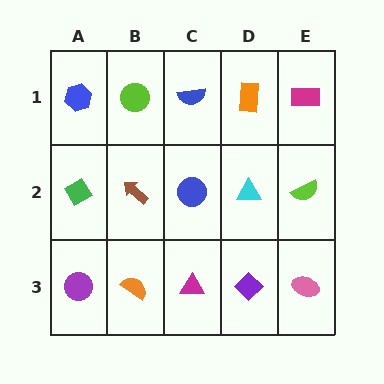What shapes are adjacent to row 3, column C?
A blue circle (row 2, column C), an orange semicircle (row 3, column B), a purple diamond (row 3, column D).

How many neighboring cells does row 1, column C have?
3.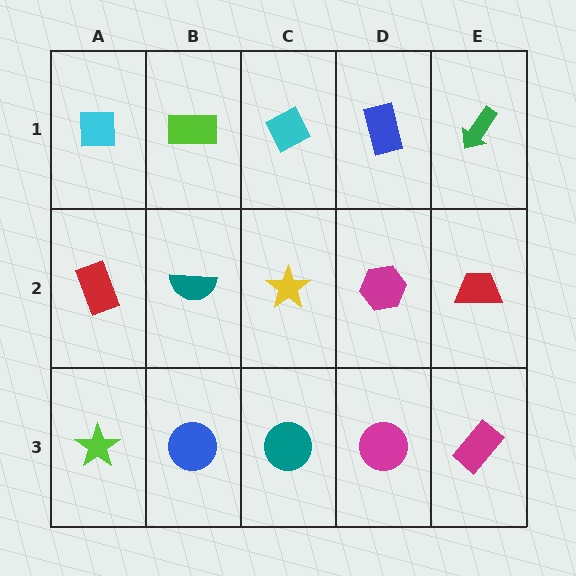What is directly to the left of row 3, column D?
A teal circle.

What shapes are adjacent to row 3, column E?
A red trapezoid (row 2, column E), a magenta circle (row 3, column D).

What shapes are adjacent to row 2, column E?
A green arrow (row 1, column E), a magenta rectangle (row 3, column E), a magenta hexagon (row 2, column D).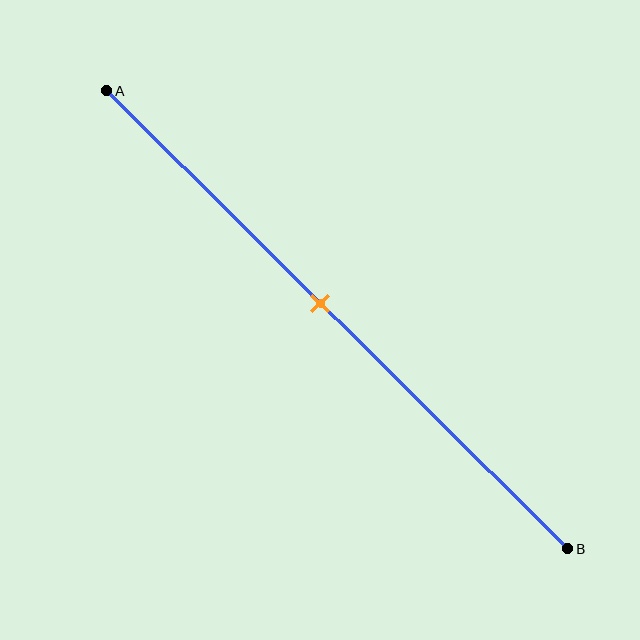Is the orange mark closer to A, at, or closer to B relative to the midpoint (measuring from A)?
The orange mark is closer to point A than the midpoint of segment AB.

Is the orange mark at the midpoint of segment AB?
No, the mark is at about 45% from A, not at the 50% midpoint.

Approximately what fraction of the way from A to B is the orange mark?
The orange mark is approximately 45% of the way from A to B.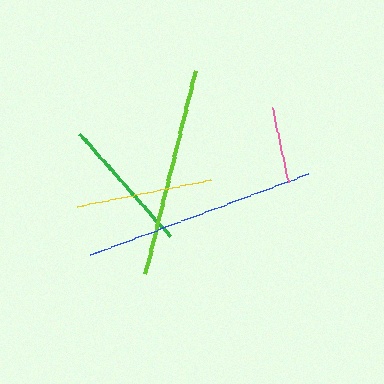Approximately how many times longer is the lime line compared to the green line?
The lime line is approximately 1.5 times the length of the green line.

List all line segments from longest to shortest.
From longest to shortest: blue, lime, yellow, green, pink.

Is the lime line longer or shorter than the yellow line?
The lime line is longer than the yellow line.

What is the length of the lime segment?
The lime segment is approximately 209 pixels long.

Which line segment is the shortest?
The pink line is the shortest at approximately 76 pixels.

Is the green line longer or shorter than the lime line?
The lime line is longer than the green line.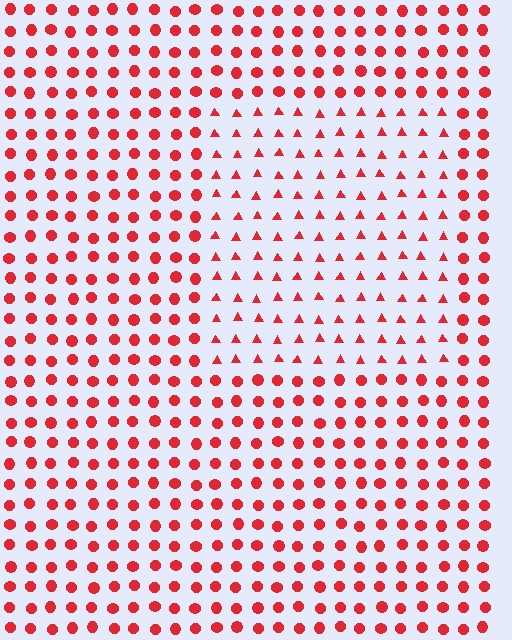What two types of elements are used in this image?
The image uses triangles inside the rectangle region and circles outside it.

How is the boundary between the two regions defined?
The boundary is defined by a change in element shape: triangles inside vs. circles outside. All elements share the same color and spacing.